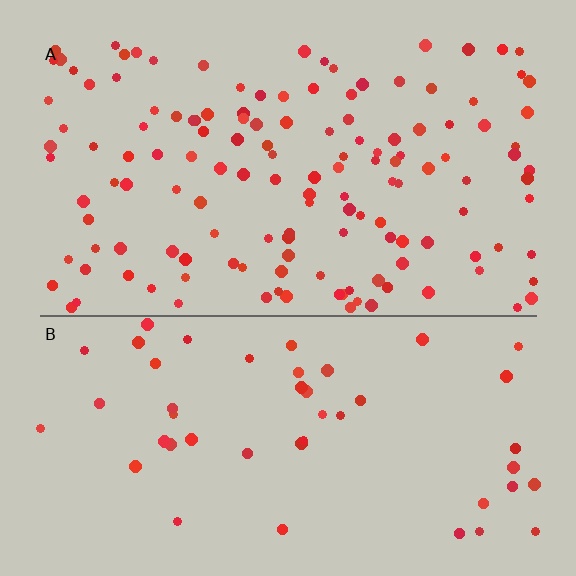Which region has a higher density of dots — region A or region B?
A (the top).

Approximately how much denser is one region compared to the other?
Approximately 2.9× — region A over region B.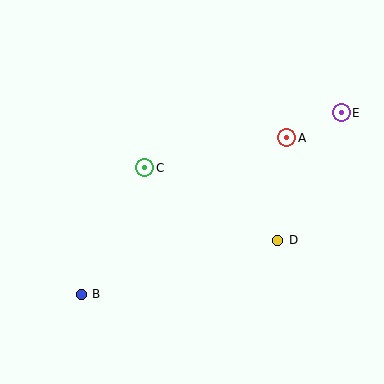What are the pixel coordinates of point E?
Point E is at (341, 113).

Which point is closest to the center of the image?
Point C at (145, 168) is closest to the center.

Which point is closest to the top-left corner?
Point C is closest to the top-left corner.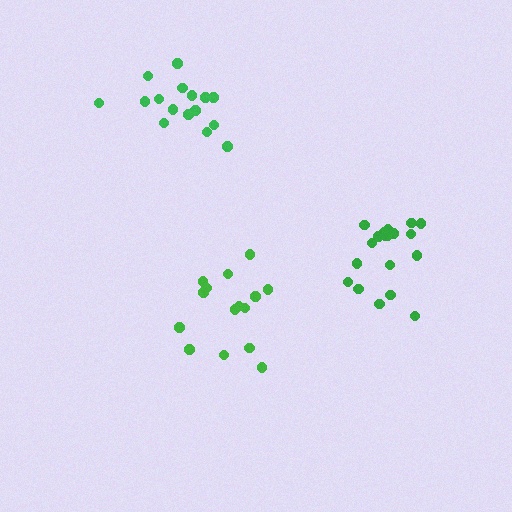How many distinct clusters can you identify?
There are 3 distinct clusters.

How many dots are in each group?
Group 1: 15 dots, Group 2: 19 dots, Group 3: 16 dots (50 total).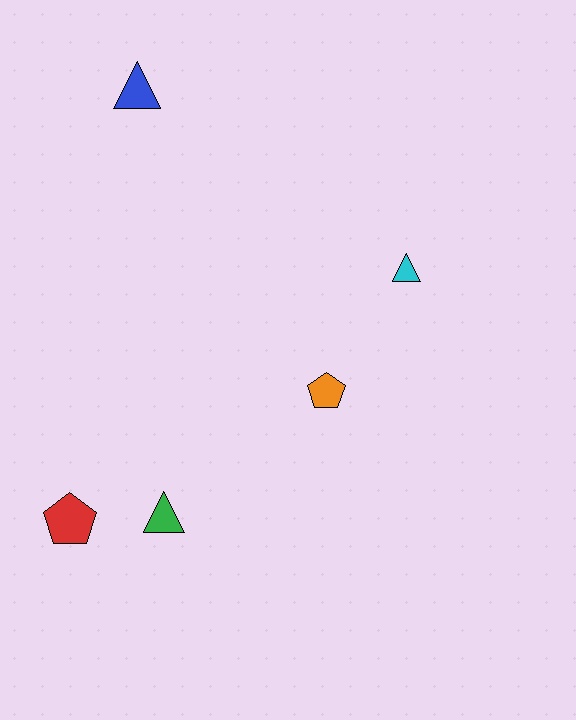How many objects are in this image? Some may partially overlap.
There are 5 objects.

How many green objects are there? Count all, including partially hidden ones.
There is 1 green object.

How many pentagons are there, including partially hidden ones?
There are 2 pentagons.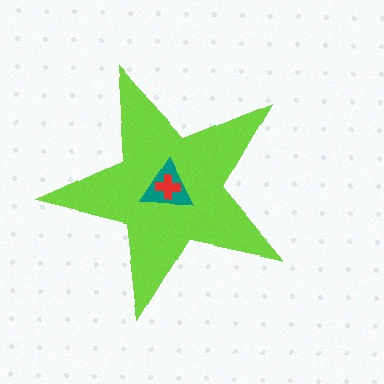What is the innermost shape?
The red cross.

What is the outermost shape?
The lime star.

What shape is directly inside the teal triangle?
The red cross.